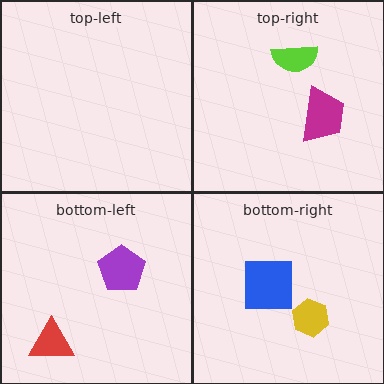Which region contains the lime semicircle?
The top-right region.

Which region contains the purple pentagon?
The bottom-left region.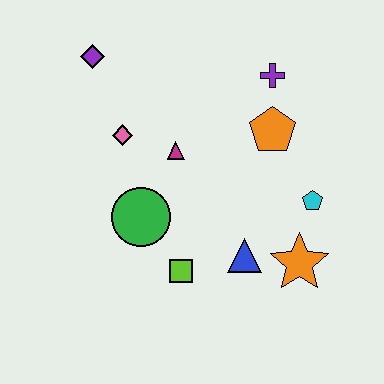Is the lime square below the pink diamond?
Yes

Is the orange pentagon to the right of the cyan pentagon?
No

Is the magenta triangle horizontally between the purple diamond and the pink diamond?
No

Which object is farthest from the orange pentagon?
The purple diamond is farthest from the orange pentagon.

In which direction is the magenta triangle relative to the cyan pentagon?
The magenta triangle is to the left of the cyan pentagon.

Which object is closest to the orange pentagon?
The purple cross is closest to the orange pentagon.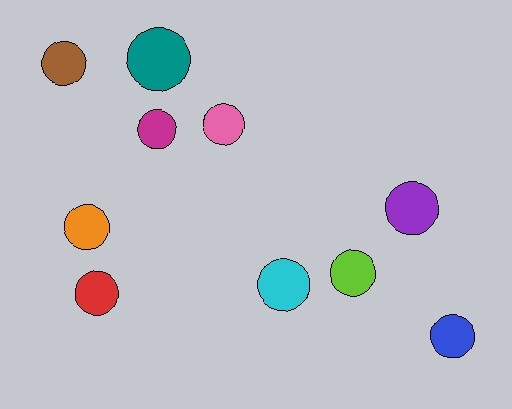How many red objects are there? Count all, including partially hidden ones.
There is 1 red object.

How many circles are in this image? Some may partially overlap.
There are 10 circles.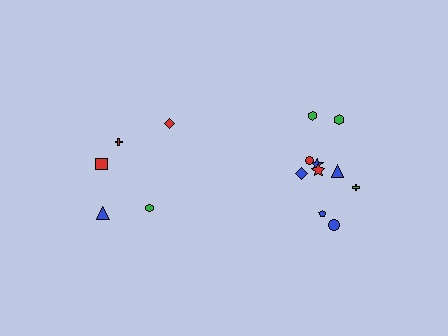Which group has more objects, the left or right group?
The right group.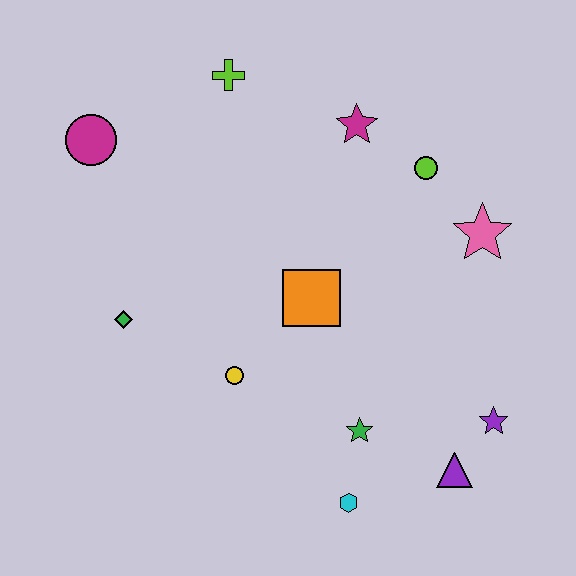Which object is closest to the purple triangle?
The purple star is closest to the purple triangle.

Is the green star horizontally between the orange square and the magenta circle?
No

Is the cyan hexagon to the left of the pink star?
Yes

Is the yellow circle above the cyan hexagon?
Yes